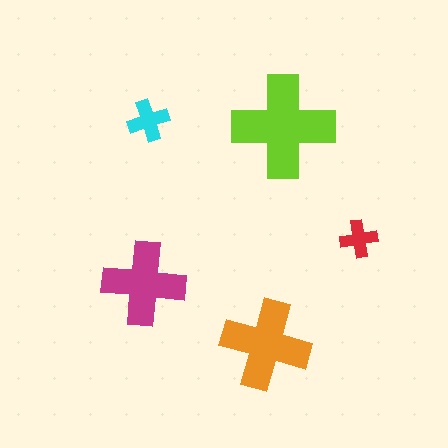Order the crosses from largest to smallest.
the lime one, the orange one, the magenta one, the cyan one, the red one.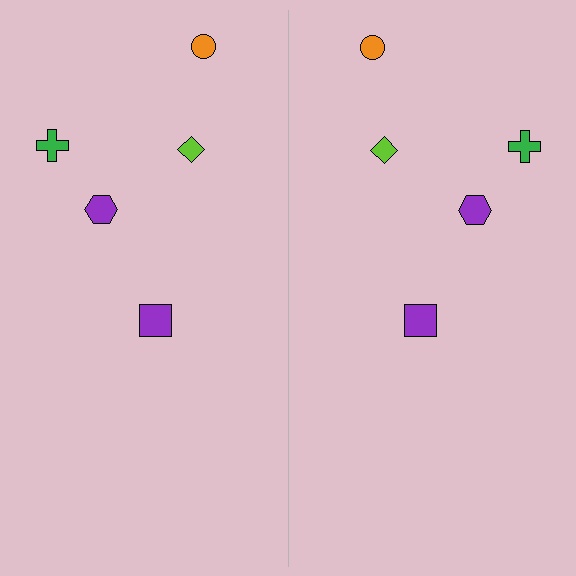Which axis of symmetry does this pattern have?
The pattern has a vertical axis of symmetry running through the center of the image.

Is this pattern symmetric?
Yes, this pattern has bilateral (reflection) symmetry.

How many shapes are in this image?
There are 10 shapes in this image.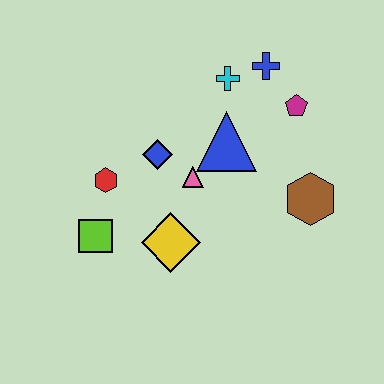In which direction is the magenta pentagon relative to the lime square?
The magenta pentagon is to the right of the lime square.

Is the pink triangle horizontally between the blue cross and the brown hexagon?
No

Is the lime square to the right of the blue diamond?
No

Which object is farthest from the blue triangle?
The lime square is farthest from the blue triangle.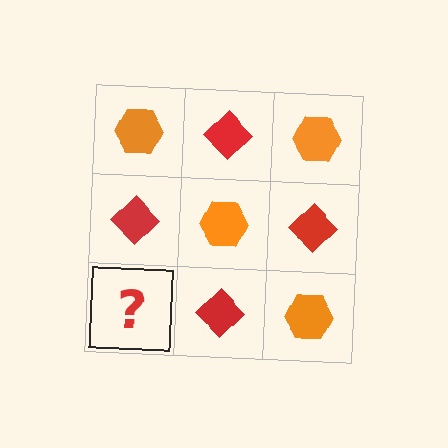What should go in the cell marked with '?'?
The missing cell should contain an orange hexagon.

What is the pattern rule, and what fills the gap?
The rule is that it alternates orange hexagon and red diamond in a checkerboard pattern. The gap should be filled with an orange hexagon.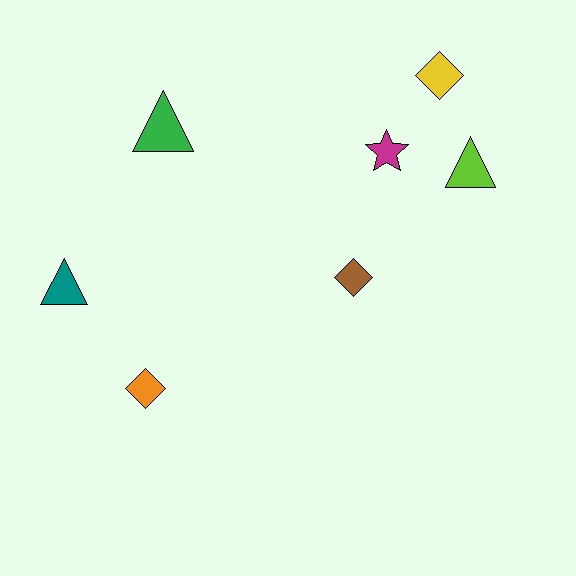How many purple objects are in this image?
There are no purple objects.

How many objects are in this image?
There are 7 objects.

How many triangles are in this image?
There are 3 triangles.